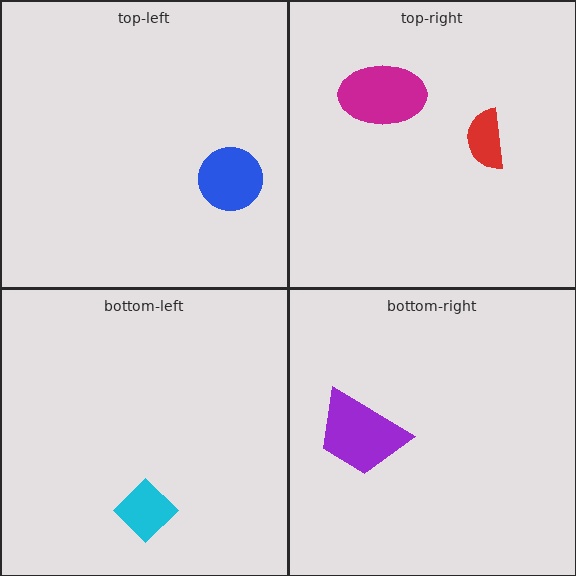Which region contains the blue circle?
The top-left region.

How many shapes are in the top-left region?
1.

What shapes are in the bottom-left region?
The cyan diamond.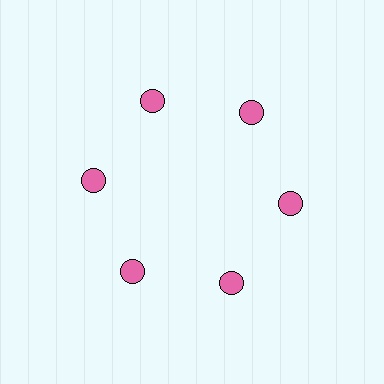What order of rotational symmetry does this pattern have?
This pattern has 6-fold rotational symmetry.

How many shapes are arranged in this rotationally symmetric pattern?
There are 6 shapes, arranged in 6 groups of 1.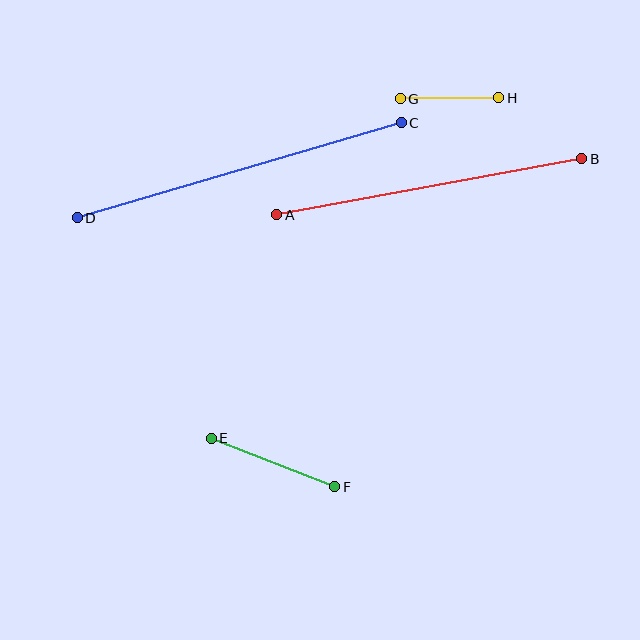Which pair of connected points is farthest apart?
Points C and D are farthest apart.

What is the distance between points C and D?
The distance is approximately 338 pixels.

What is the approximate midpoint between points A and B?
The midpoint is at approximately (429, 187) pixels.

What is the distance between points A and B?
The distance is approximately 310 pixels.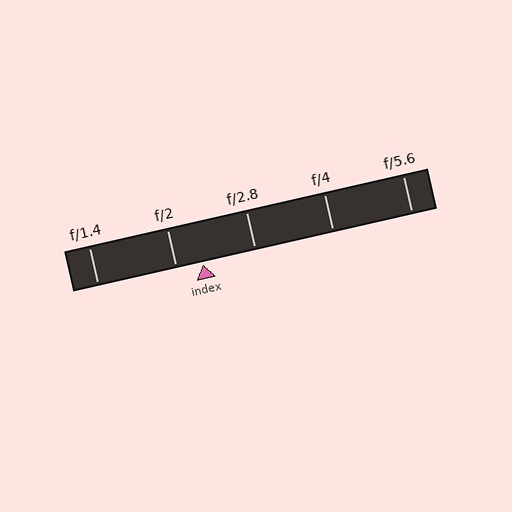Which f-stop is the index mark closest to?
The index mark is closest to f/2.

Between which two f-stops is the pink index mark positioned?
The index mark is between f/2 and f/2.8.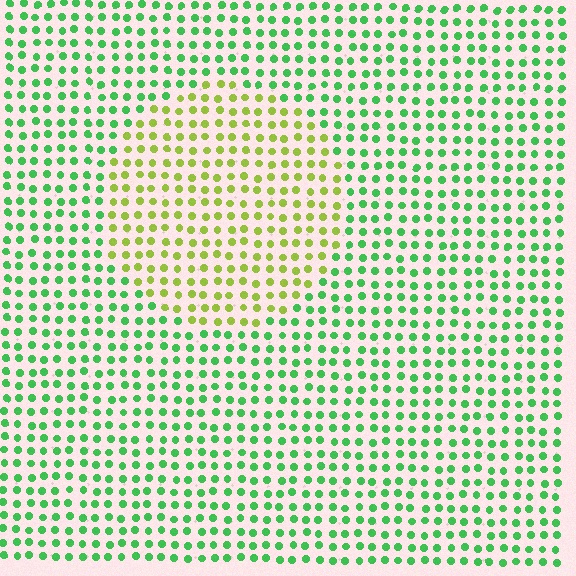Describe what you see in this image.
The image is filled with small green elements in a uniform arrangement. A circle-shaped region is visible where the elements are tinted to a slightly different hue, forming a subtle color boundary.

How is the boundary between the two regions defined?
The boundary is defined purely by a slight shift in hue (about 49 degrees). Spacing, size, and orientation are identical on both sides.